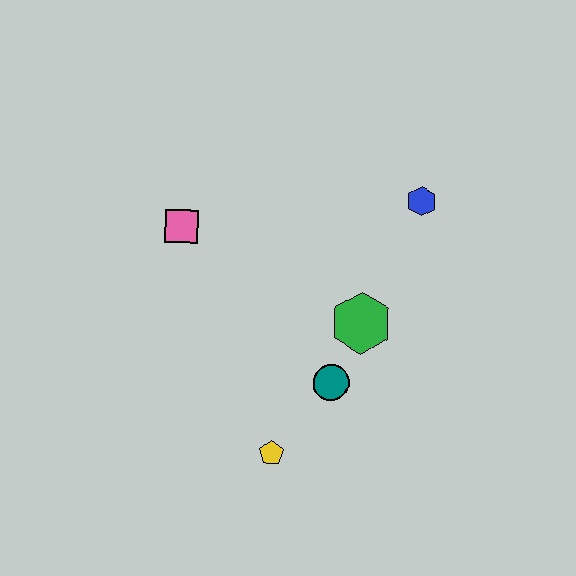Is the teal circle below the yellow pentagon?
No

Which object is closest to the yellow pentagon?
The teal circle is closest to the yellow pentagon.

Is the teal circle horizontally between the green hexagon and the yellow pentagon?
Yes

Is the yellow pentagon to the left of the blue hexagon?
Yes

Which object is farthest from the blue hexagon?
The yellow pentagon is farthest from the blue hexagon.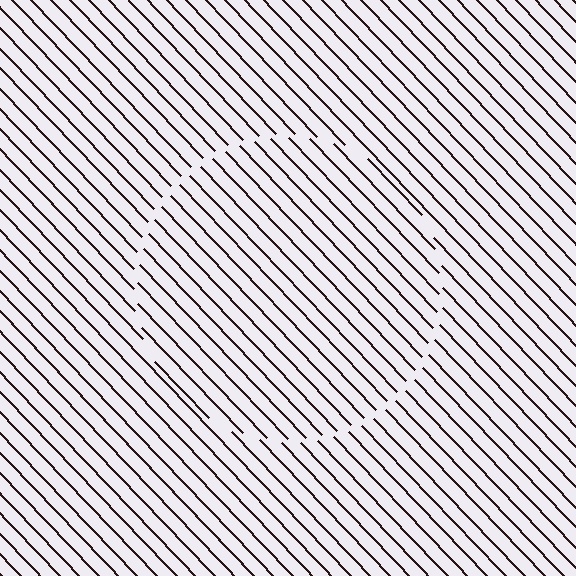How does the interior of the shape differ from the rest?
The interior of the shape contains the same grating, shifted by half a period — the contour is defined by the phase discontinuity where line-ends from the inner and outer gratings abut.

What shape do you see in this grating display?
An illusory circle. The interior of the shape contains the same grating, shifted by half a period — the contour is defined by the phase discontinuity where line-ends from the inner and outer gratings abut.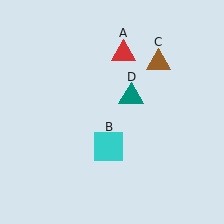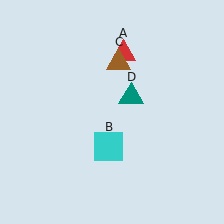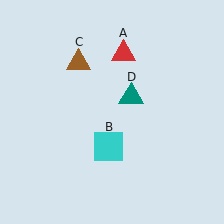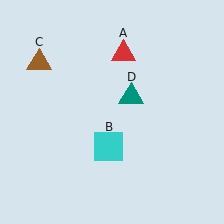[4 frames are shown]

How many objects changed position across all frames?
1 object changed position: brown triangle (object C).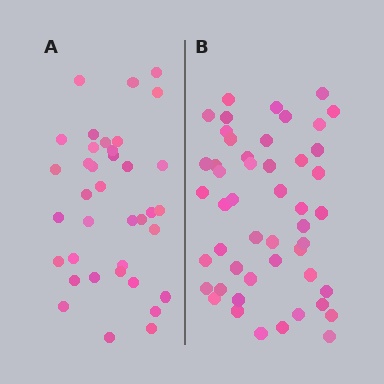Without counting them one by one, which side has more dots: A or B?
Region B (the right region) has more dots.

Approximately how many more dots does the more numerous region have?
Region B has roughly 12 or so more dots than region A.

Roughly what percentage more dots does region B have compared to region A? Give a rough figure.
About 30% more.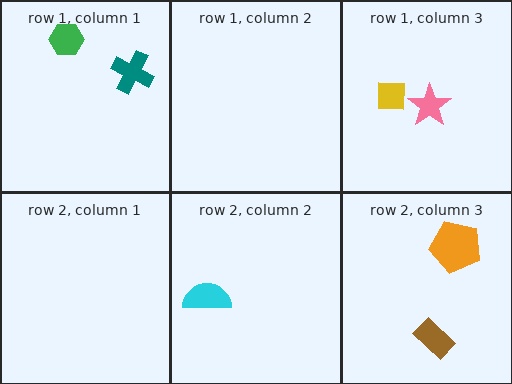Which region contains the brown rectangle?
The row 2, column 3 region.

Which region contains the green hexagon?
The row 1, column 1 region.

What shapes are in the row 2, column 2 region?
The cyan semicircle.